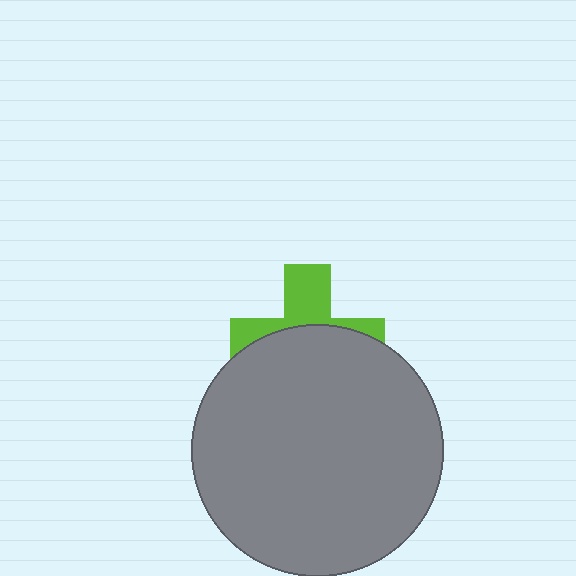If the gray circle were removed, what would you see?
You would see the complete lime cross.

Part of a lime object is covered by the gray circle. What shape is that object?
It is a cross.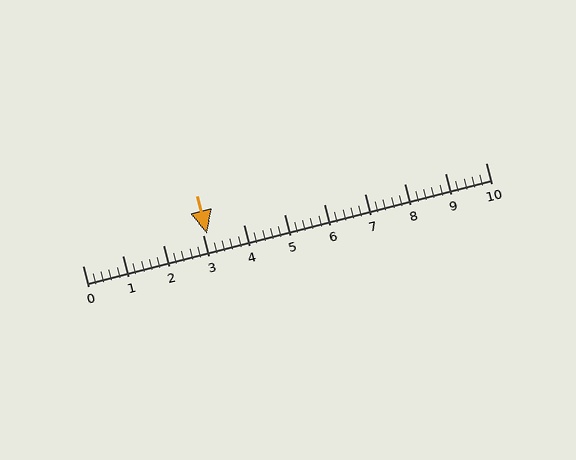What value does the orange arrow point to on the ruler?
The orange arrow points to approximately 3.1.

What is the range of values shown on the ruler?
The ruler shows values from 0 to 10.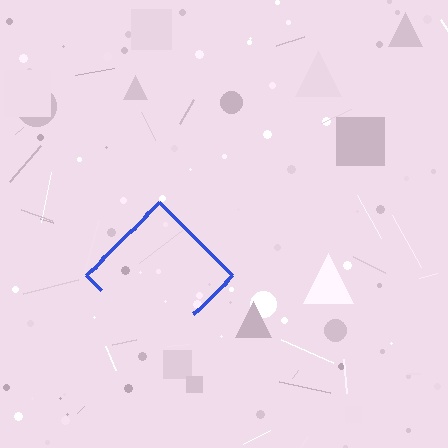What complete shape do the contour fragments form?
The contour fragments form a diamond.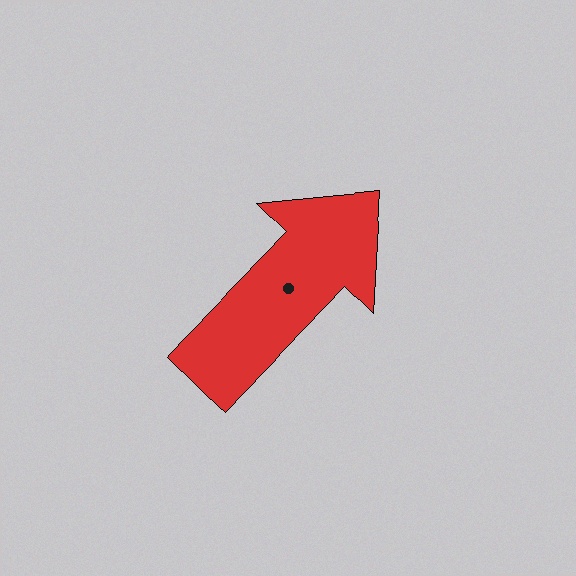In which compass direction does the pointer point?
Northeast.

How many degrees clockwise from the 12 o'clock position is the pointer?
Approximately 44 degrees.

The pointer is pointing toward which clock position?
Roughly 1 o'clock.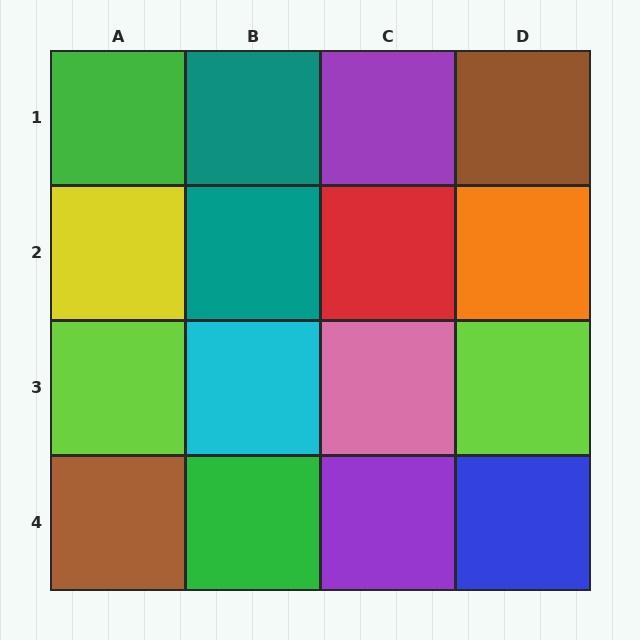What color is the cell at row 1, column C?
Purple.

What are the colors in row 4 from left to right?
Brown, green, purple, blue.